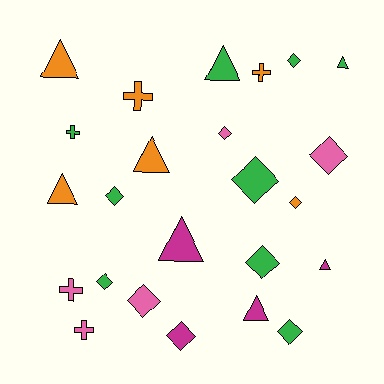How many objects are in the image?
There are 24 objects.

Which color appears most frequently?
Green, with 9 objects.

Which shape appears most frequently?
Diamond, with 11 objects.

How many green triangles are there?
There are 2 green triangles.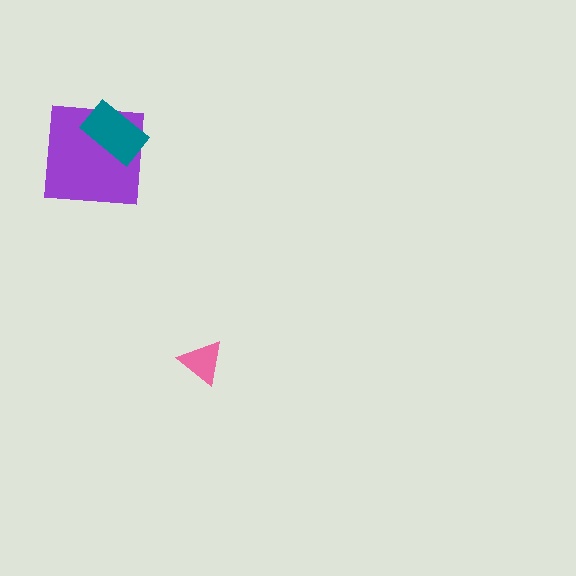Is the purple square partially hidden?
Yes, it is partially covered by another shape.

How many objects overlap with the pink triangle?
0 objects overlap with the pink triangle.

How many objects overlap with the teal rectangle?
1 object overlaps with the teal rectangle.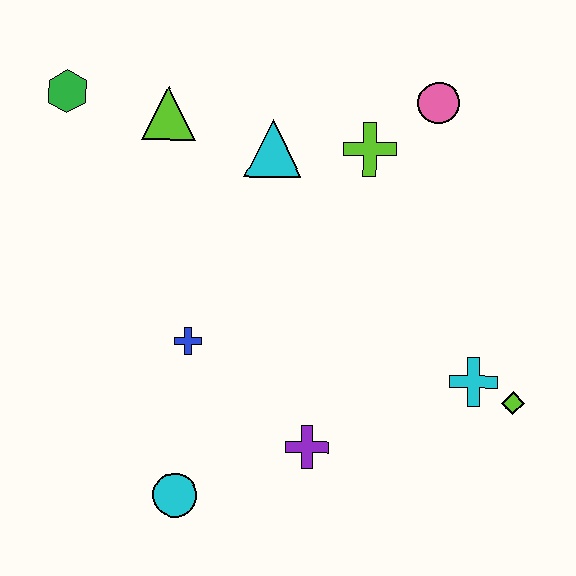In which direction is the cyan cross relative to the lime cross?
The cyan cross is below the lime cross.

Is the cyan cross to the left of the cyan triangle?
No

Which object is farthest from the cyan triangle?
The cyan circle is farthest from the cyan triangle.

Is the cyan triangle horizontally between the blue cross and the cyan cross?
Yes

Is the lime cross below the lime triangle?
Yes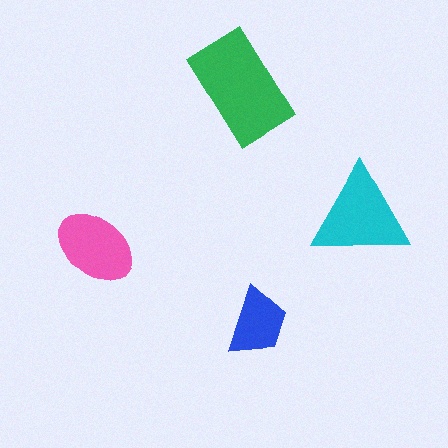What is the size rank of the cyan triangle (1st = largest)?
2nd.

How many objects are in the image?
There are 4 objects in the image.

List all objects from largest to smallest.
The green rectangle, the cyan triangle, the pink ellipse, the blue trapezoid.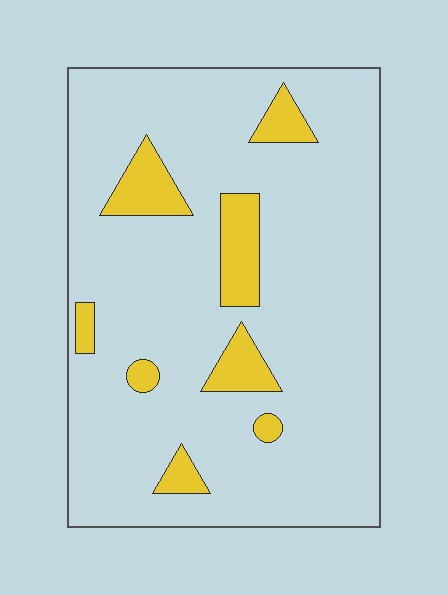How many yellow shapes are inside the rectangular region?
8.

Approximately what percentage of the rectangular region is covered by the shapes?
Approximately 10%.